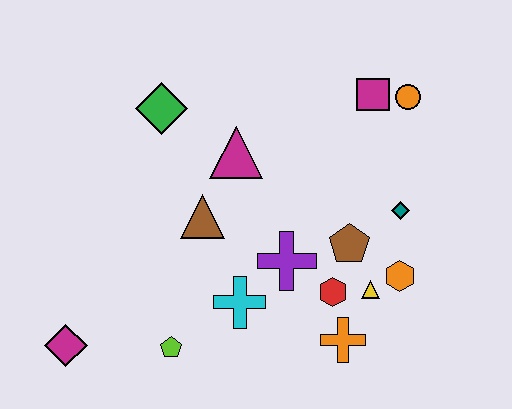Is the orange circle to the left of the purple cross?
No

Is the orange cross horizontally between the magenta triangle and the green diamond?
No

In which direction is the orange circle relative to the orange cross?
The orange circle is above the orange cross.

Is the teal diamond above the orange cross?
Yes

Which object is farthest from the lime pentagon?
The orange circle is farthest from the lime pentagon.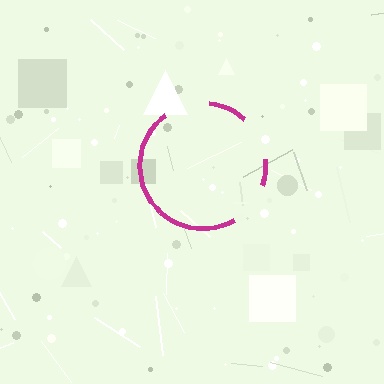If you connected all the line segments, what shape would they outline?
They would outline a circle.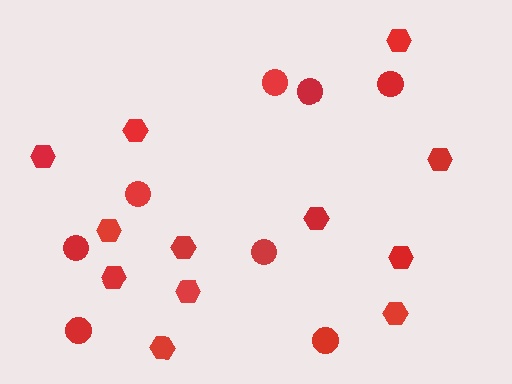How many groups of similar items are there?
There are 2 groups: one group of circles (8) and one group of hexagons (12).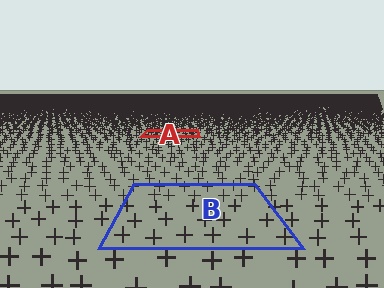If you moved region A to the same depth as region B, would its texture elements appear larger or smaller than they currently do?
They would appear larger. At a closer depth, the same texture elements are projected at a bigger on-screen size.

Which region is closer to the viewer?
Region B is closer. The texture elements there are larger and more spread out.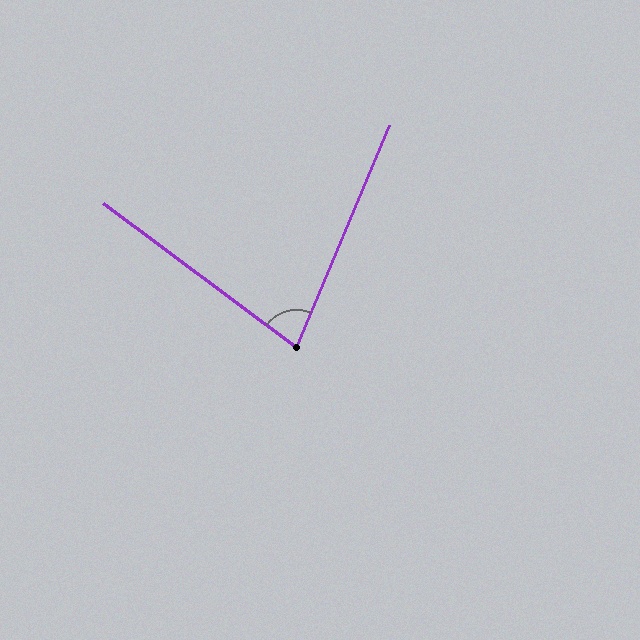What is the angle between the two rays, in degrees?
Approximately 76 degrees.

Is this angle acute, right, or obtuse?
It is acute.